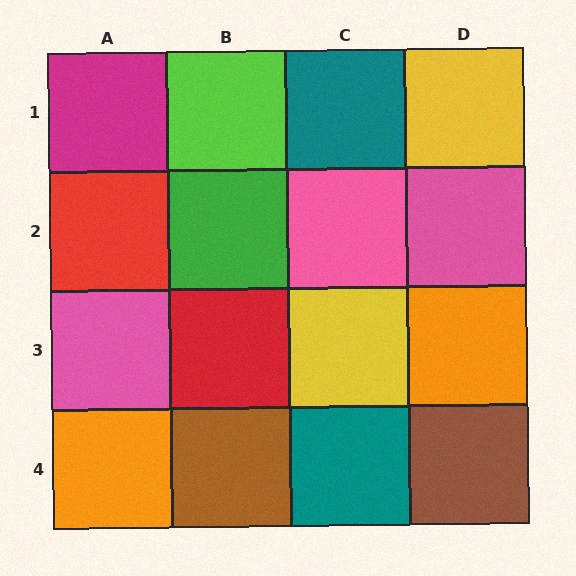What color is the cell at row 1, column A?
Magenta.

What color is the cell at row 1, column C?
Teal.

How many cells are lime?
1 cell is lime.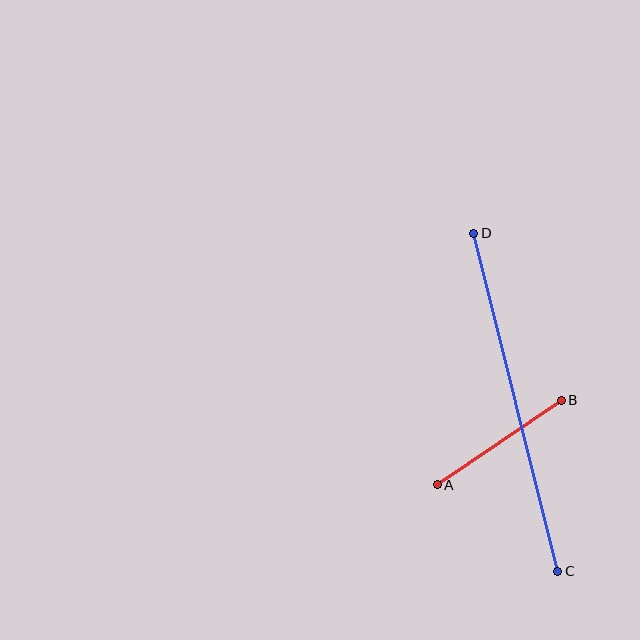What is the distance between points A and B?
The distance is approximately 150 pixels.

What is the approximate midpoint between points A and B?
The midpoint is at approximately (499, 442) pixels.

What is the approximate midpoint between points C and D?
The midpoint is at approximately (516, 402) pixels.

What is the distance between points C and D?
The distance is approximately 348 pixels.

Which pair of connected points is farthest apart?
Points C and D are farthest apart.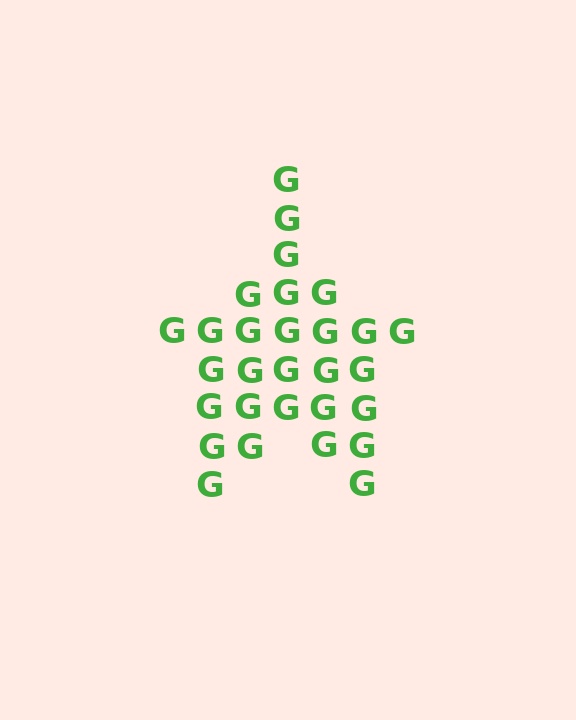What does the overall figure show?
The overall figure shows a star.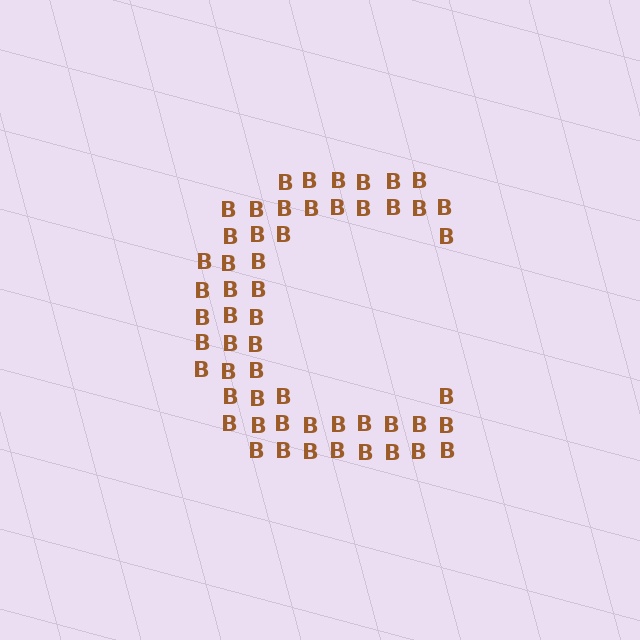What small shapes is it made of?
It is made of small letter B's.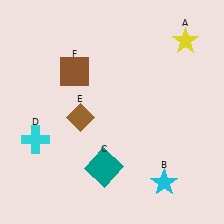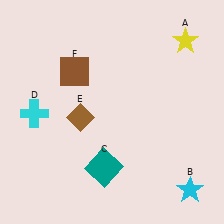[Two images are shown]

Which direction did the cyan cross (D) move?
The cyan cross (D) moved up.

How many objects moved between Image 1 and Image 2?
2 objects moved between the two images.